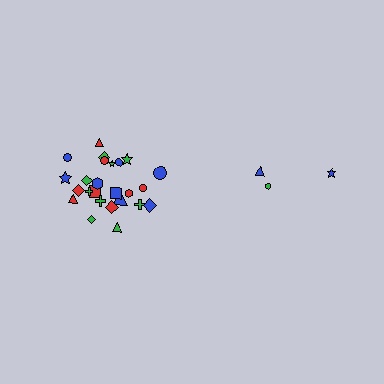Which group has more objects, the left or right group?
The left group.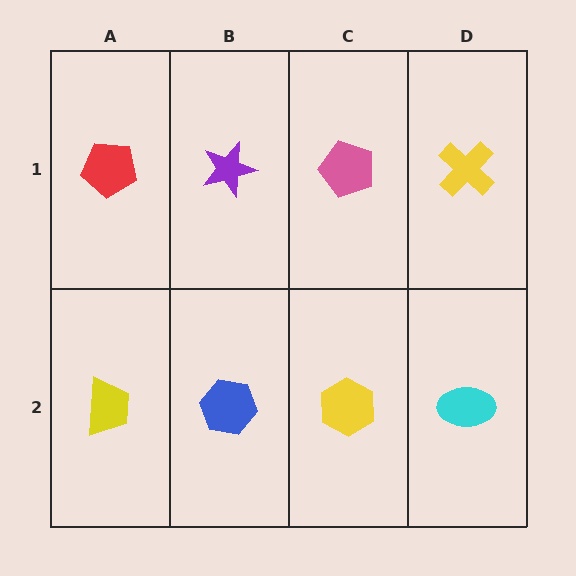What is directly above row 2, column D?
A yellow cross.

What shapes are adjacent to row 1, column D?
A cyan ellipse (row 2, column D), a pink pentagon (row 1, column C).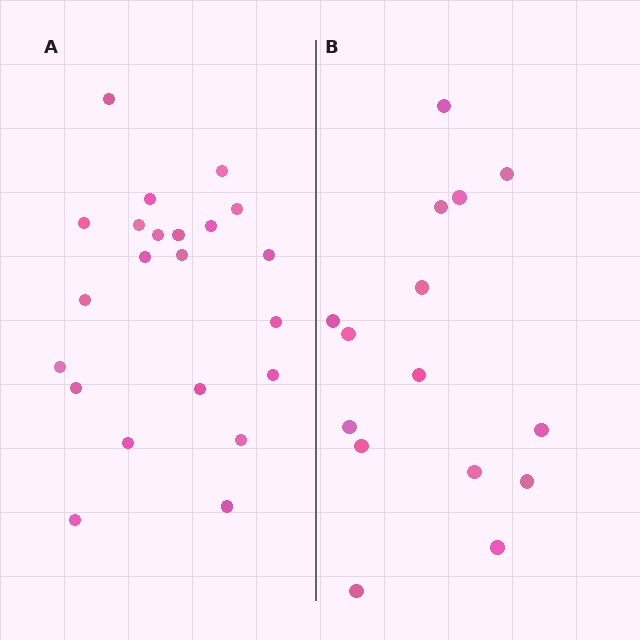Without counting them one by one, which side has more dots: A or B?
Region A (the left region) has more dots.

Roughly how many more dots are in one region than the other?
Region A has roughly 8 or so more dots than region B.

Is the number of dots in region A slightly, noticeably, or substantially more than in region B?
Region A has substantially more. The ratio is roughly 1.5 to 1.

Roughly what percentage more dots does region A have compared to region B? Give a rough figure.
About 45% more.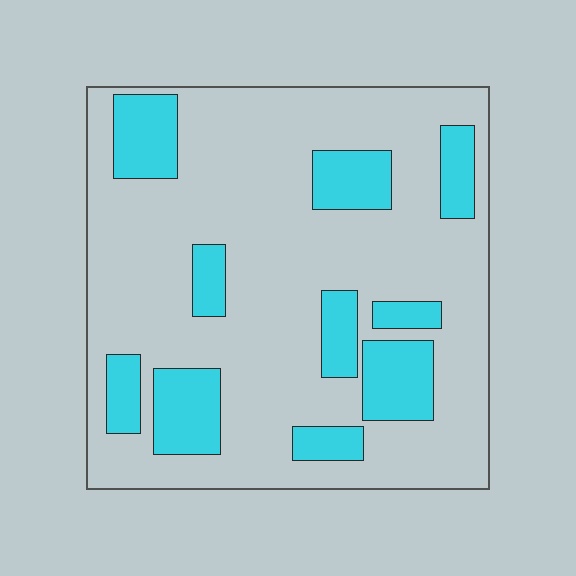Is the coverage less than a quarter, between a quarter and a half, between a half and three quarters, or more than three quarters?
Less than a quarter.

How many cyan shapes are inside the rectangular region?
10.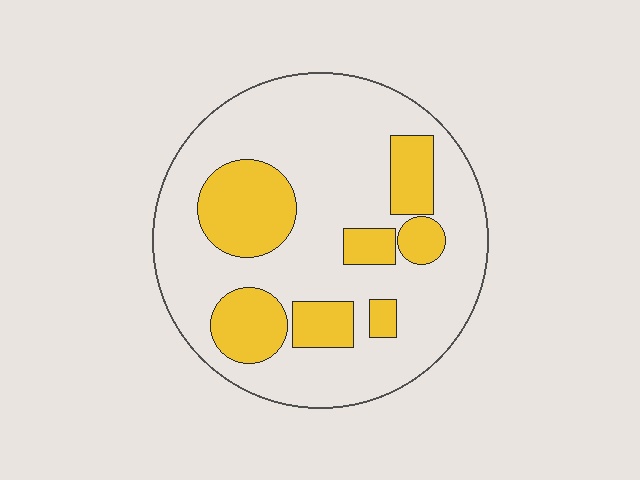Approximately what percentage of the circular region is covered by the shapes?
Approximately 25%.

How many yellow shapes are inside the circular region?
7.